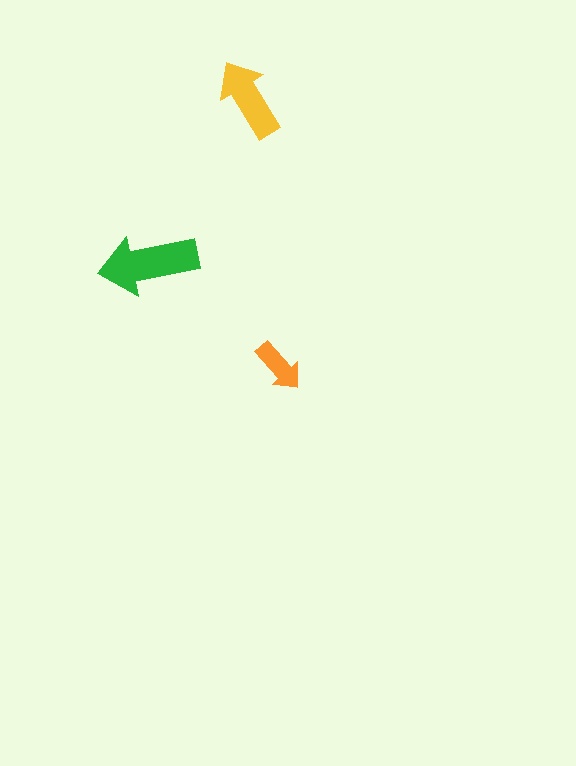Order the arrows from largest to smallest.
the green one, the yellow one, the orange one.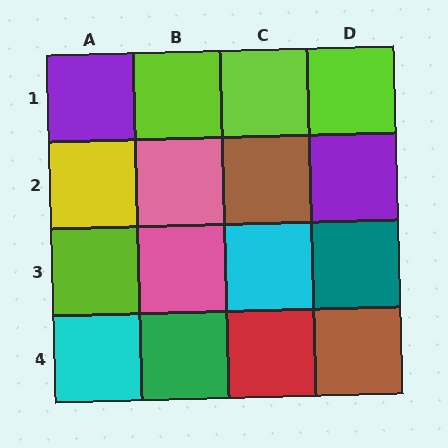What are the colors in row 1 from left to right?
Purple, lime, lime, lime.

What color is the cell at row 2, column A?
Yellow.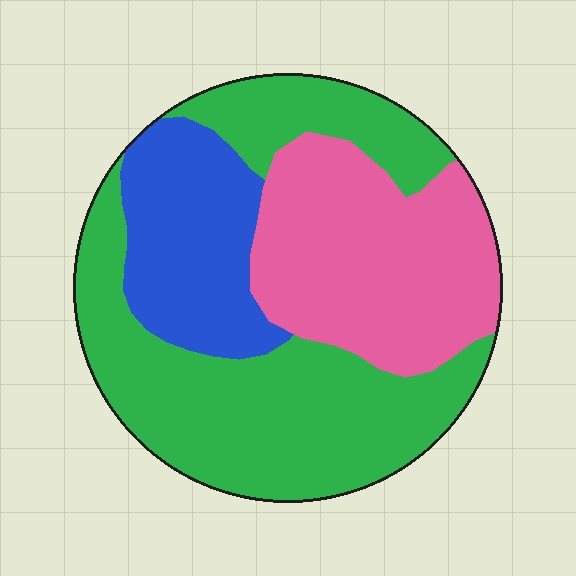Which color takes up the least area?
Blue, at roughly 20%.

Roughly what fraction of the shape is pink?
Pink takes up about one third (1/3) of the shape.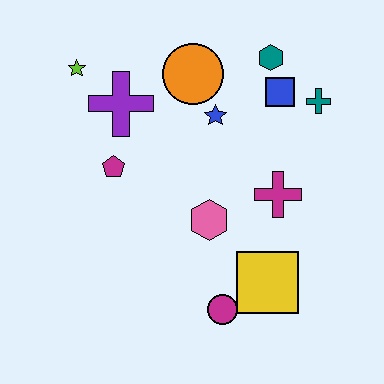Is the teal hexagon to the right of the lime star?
Yes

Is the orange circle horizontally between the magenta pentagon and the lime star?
No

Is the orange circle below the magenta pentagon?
No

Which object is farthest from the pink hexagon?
The lime star is farthest from the pink hexagon.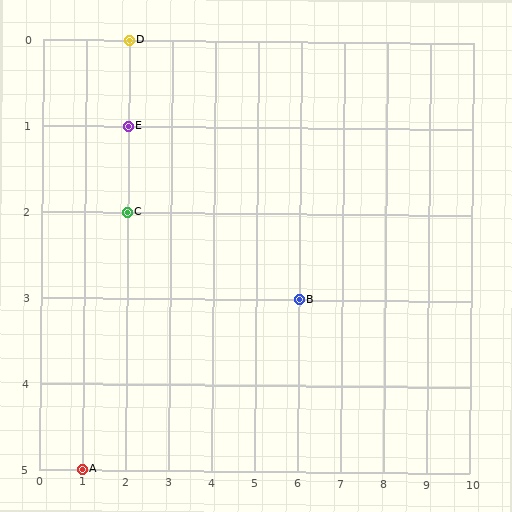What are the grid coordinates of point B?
Point B is at grid coordinates (6, 3).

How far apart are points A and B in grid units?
Points A and B are 5 columns and 2 rows apart (about 5.4 grid units diagonally).